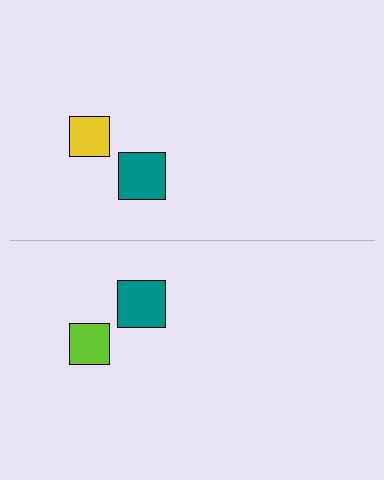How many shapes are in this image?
There are 4 shapes in this image.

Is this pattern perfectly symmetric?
No, the pattern is not perfectly symmetric. The lime square on the bottom side breaks the symmetry — its mirror counterpart is yellow.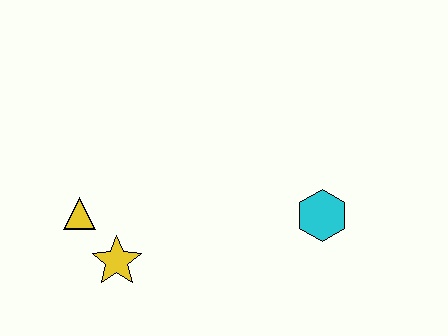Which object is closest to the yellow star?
The yellow triangle is closest to the yellow star.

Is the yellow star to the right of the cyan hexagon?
No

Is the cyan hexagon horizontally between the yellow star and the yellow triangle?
No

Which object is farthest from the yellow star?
The cyan hexagon is farthest from the yellow star.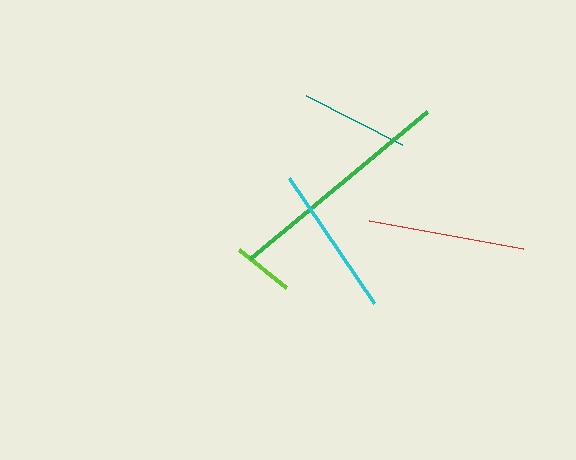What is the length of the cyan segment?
The cyan segment is approximately 151 pixels long.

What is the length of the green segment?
The green segment is approximately 231 pixels long.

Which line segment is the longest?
The green line is the longest at approximately 231 pixels.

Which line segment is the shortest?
The lime line is the shortest at approximately 60 pixels.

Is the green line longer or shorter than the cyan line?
The green line is longer than the cyan line.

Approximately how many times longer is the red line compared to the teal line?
The red line is approximately 1.4 times the length of the teal line.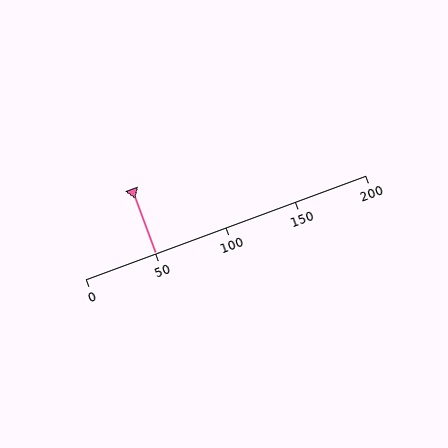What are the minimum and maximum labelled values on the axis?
The axis runs from 0 to 200.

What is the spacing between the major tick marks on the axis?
The major ticks are spaced 50 apart.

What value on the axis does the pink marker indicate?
The marker indicates approximately 50.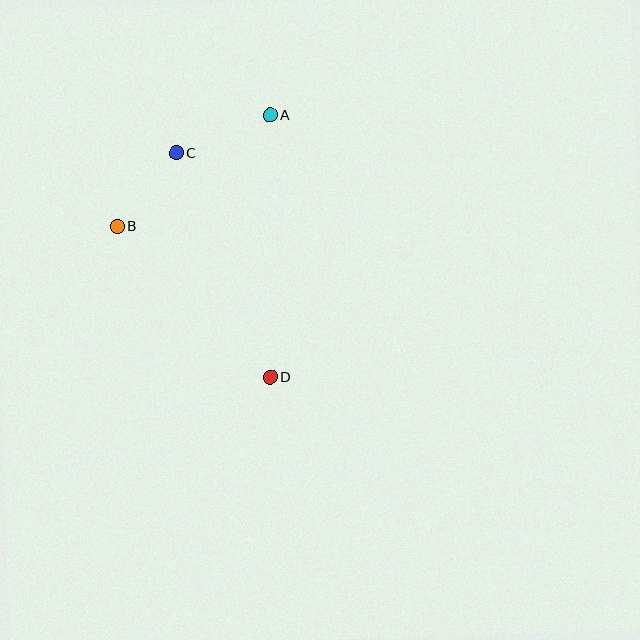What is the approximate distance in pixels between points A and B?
The distance between A and B is approximately 189 pixels.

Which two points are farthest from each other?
Points A and D are farthest from each other.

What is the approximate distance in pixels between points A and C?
The distance between A and C is approximately 101 pixels.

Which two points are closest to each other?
Points B and C are closest to each other.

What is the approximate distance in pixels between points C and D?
The distance between C and D is approximately 243 pixels.